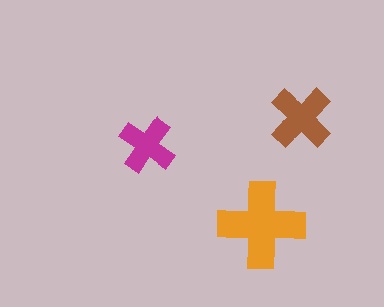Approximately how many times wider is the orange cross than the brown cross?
About 1.5 times wider.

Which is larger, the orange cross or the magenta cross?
The orange one.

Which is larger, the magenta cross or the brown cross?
The brown one.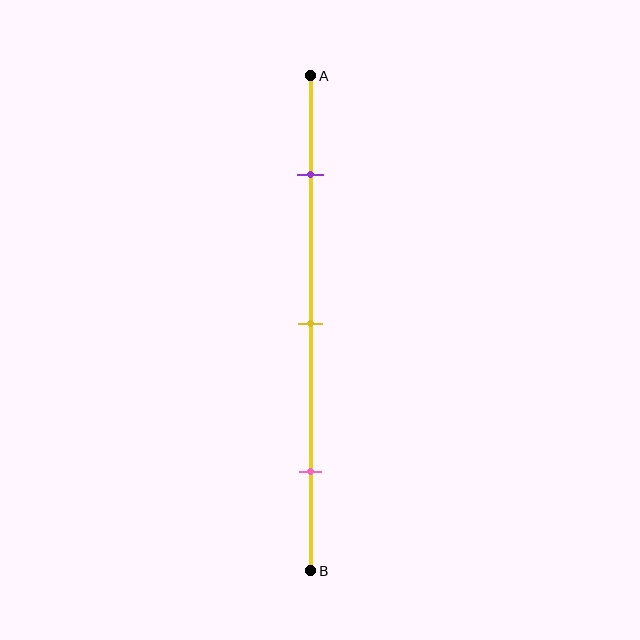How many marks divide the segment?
There are 3 marks dividing the segment.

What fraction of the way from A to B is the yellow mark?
The yellow mark is approximately 50% (0.5) of the way from A to B.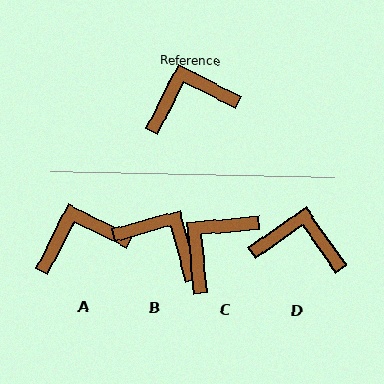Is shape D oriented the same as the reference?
No, it is off by about 29 degrees.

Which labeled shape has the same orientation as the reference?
A.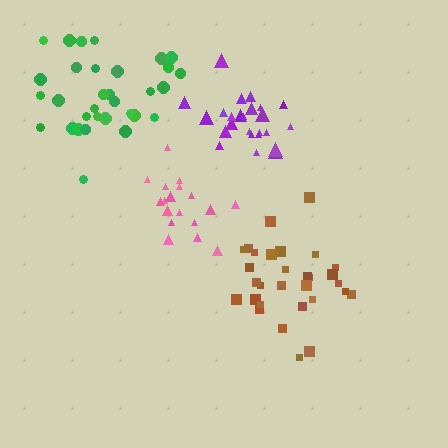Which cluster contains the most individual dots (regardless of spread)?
Green (32).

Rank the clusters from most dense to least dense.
purple, brown, pink, green.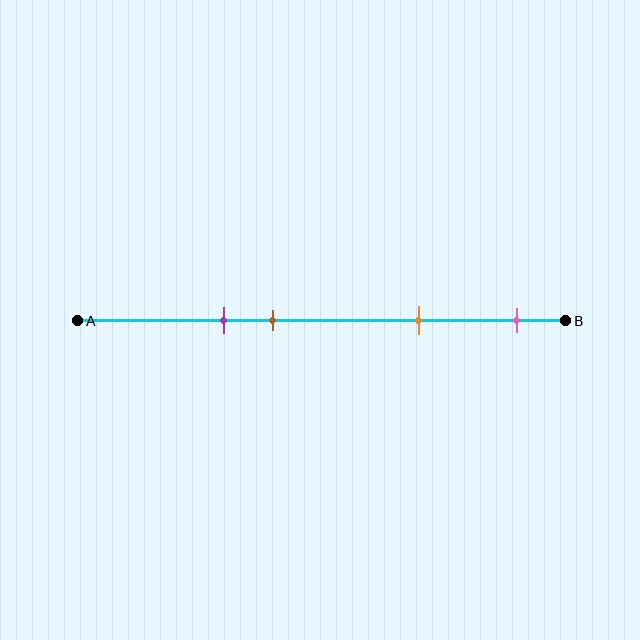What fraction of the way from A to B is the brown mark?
The brown mark is approximately 40% (0.4) of the way from A to B.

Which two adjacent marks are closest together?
The purple and brown marks are the closest adjacent pair.